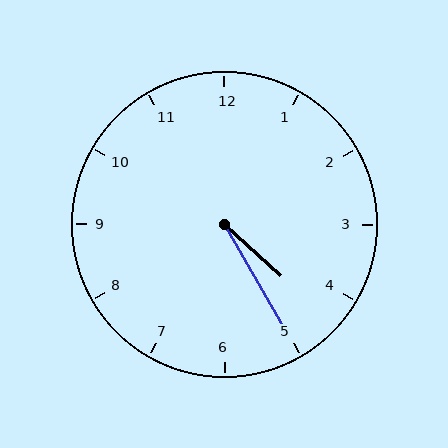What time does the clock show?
4:25.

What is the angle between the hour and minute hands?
Approximately 18 degrees.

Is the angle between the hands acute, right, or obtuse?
It is acute.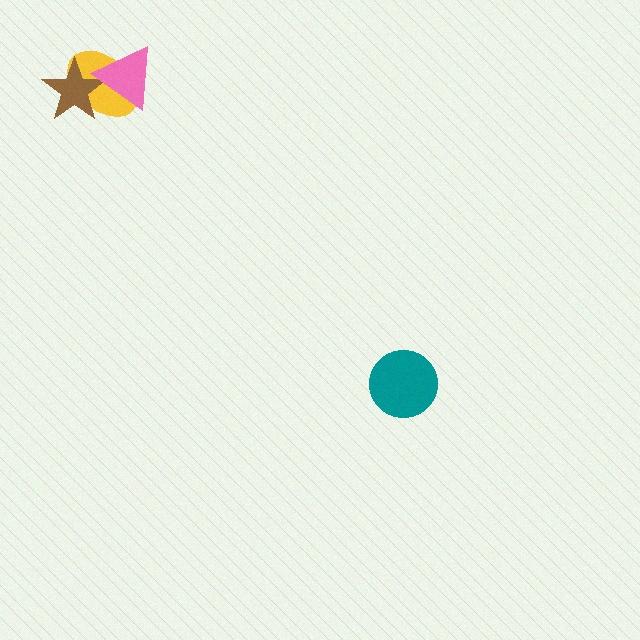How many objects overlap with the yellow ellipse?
2 objects overlap with the yellow ellipse.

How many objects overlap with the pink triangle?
2 objects overlap with the pink triangle.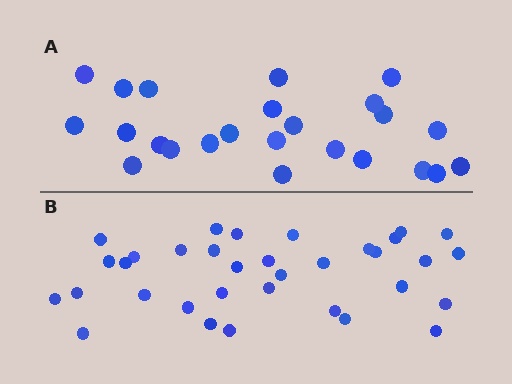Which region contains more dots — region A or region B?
Region B (the bottom region) has more dots.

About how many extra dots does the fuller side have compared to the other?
Region B has roughly 10 or so more dots than region A.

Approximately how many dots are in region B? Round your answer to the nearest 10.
About 30 dots. (The exact count is 34, which rounds to 30.)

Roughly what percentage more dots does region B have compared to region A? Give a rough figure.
About 40% more.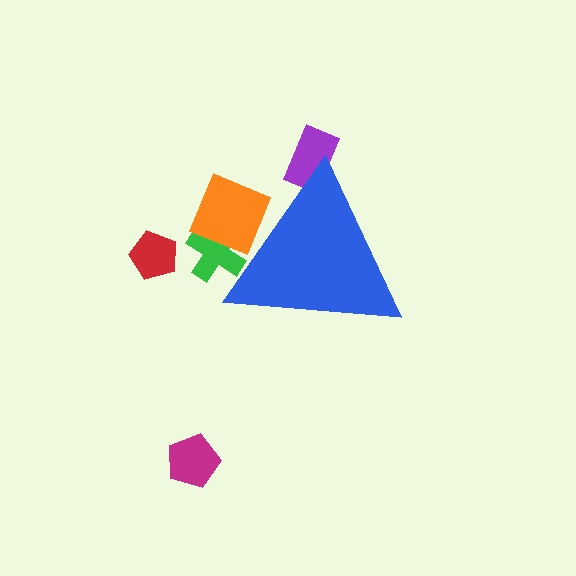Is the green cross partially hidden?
Yes, the green cross is partially hidden behind the blue triangle.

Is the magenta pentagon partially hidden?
No, the magenta pentagon is fully visible.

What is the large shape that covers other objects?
A blue triangle.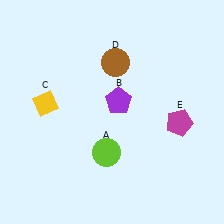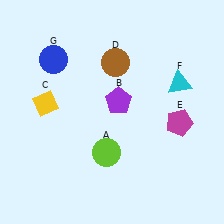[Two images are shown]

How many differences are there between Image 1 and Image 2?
There are 2 differences between the two images.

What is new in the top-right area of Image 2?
A cyan triangle (F) was added in the top-right area of Image 2.